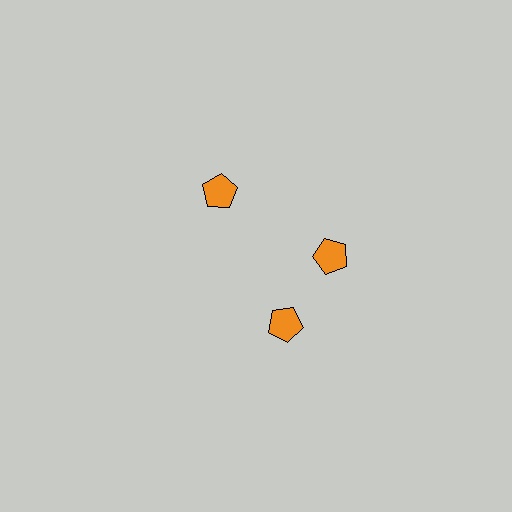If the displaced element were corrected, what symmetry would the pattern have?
It would have 3-fold rotational symmetry — the pattern would map onto itself every 120 degrees.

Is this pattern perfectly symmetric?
No. The 3 orange pentagons are arranged in a ring, but one element near the 7 o'clock position is rotated out of alignment along the ring, breaking the 3-fold rotational symmetry.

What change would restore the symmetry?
The symmetry would be restored by rotating it back into even spacing with its neighbors so that all 3 pentagons sit at equal angles and equal distance from the center.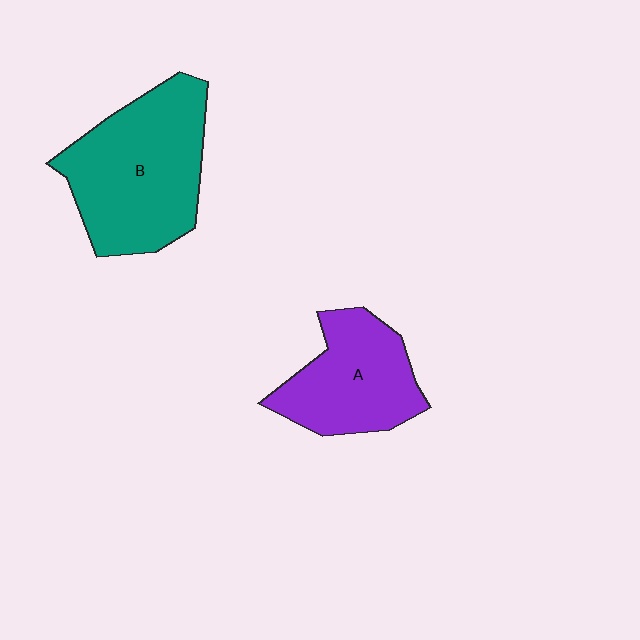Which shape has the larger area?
Shape B (teal).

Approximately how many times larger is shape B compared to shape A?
Approximately 1.5 times.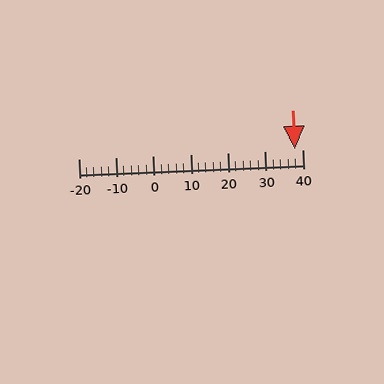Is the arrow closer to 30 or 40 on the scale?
The arrow is closer to 40.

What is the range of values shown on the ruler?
The ruler shows values from -20 to 40.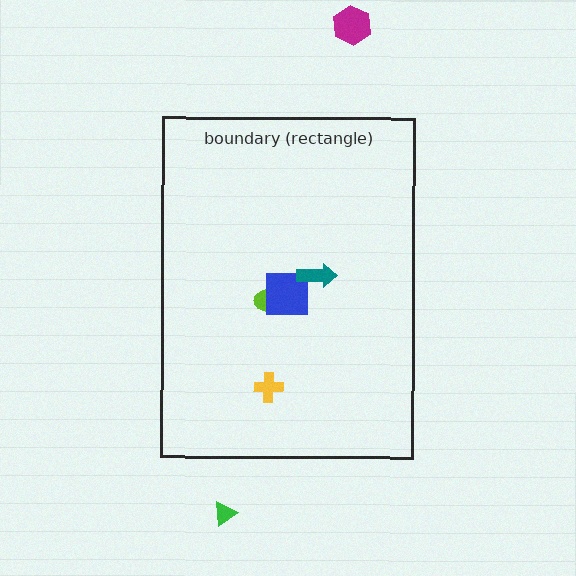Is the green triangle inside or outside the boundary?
Outside.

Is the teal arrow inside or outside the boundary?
Inside.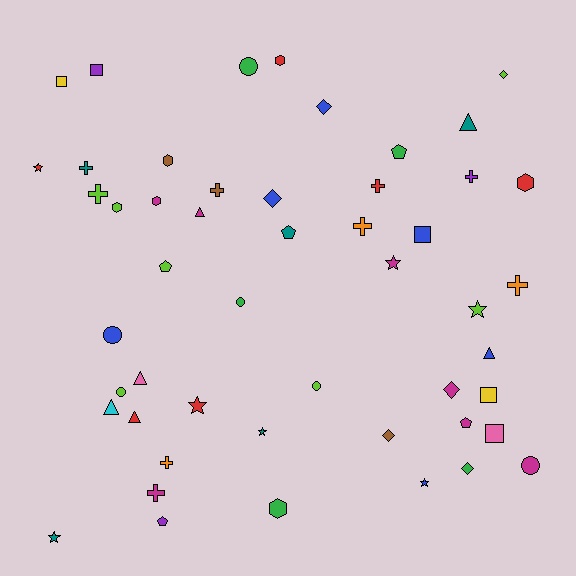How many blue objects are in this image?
There are 6 blue objects.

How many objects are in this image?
There are 50 objects.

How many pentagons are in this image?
There are 5 pentagons.